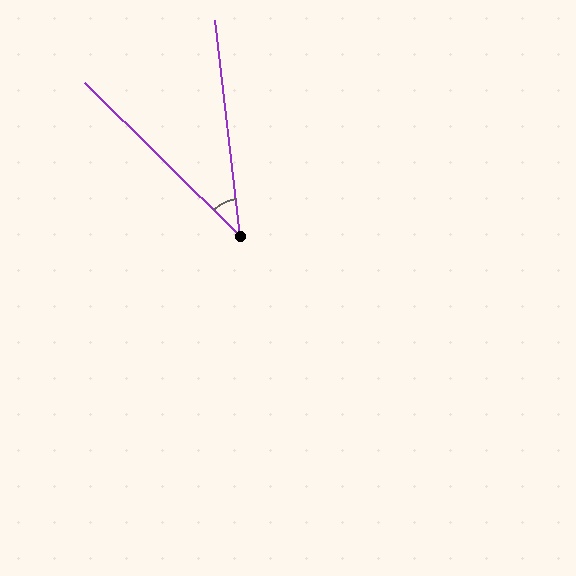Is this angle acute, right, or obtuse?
It is acute.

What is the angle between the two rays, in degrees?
Approximately 39 degrees.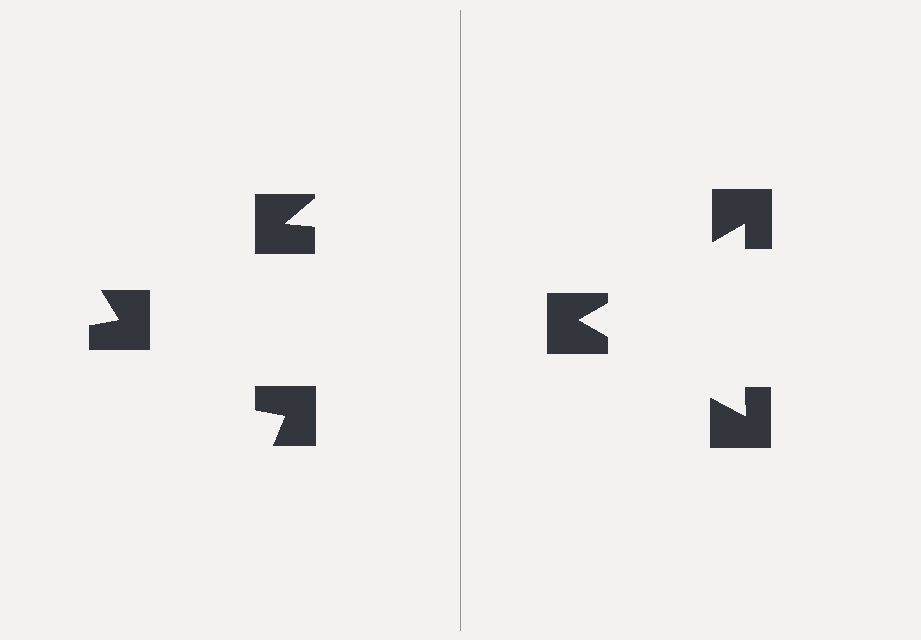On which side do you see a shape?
An illusory triangle appears on the right side. On the left side the wedge cuts are rotated, so no coherent shape forms.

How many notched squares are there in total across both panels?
6 — 3 on each side.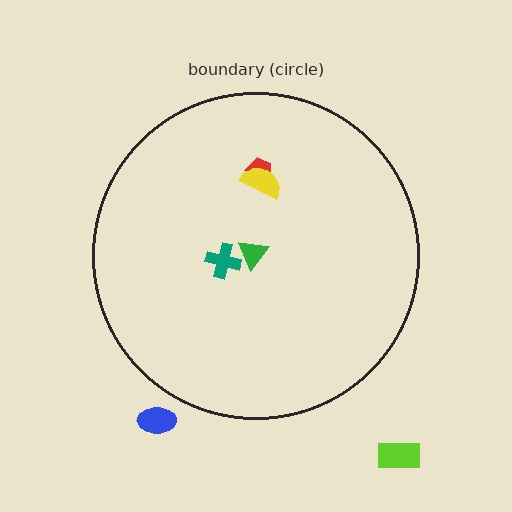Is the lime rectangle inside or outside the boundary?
Outside.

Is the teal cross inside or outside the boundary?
Inside.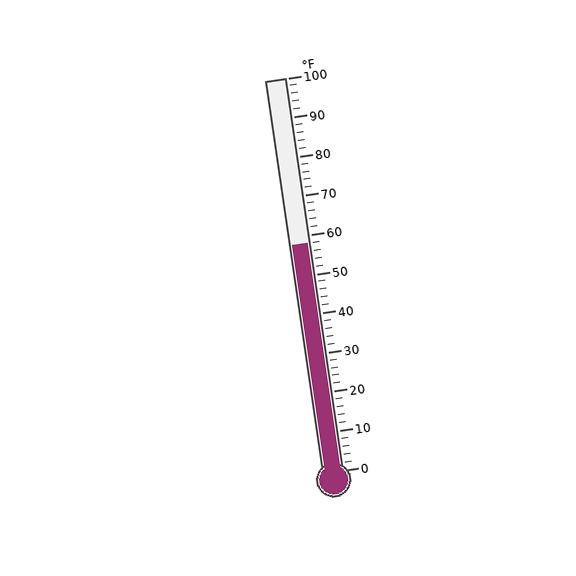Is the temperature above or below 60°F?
The temperature is below 60°F.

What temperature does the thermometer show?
The thermometer shows approximately 58°F.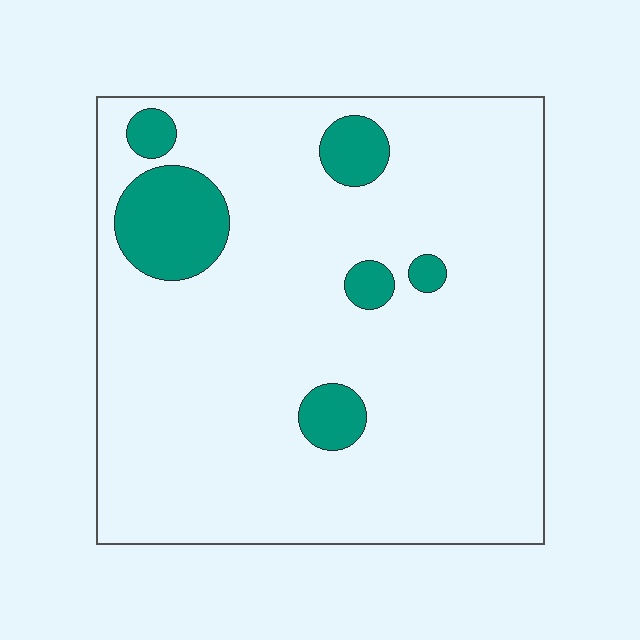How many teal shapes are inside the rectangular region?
6.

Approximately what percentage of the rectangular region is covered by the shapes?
Approximately 10%.